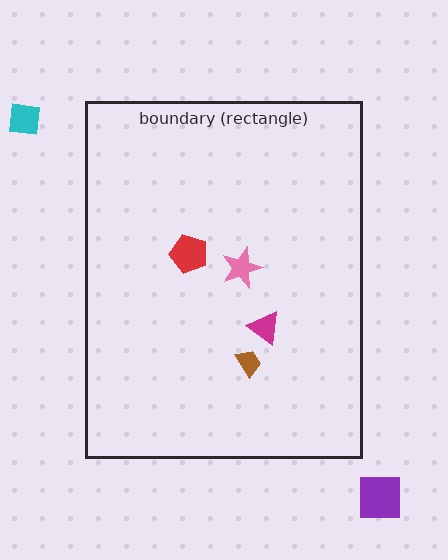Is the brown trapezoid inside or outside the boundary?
Inside.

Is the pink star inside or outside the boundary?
Inside.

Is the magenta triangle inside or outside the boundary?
Inside.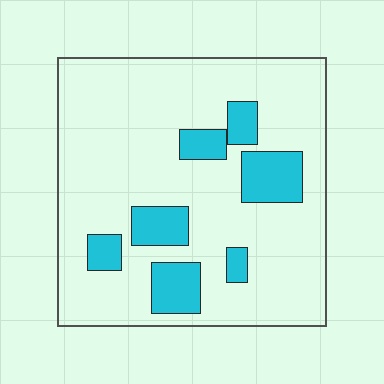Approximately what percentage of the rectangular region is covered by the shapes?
Approximately 20%.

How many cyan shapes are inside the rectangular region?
7.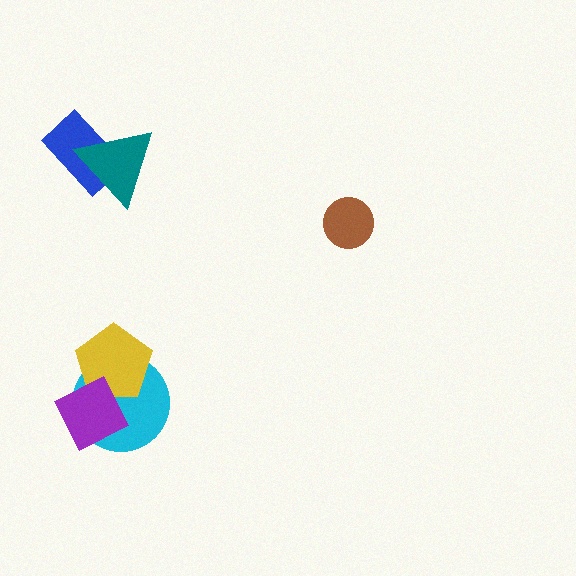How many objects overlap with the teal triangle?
1 object overlaps with the teal triangle.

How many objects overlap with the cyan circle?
2 objects overlap with the cyan circle.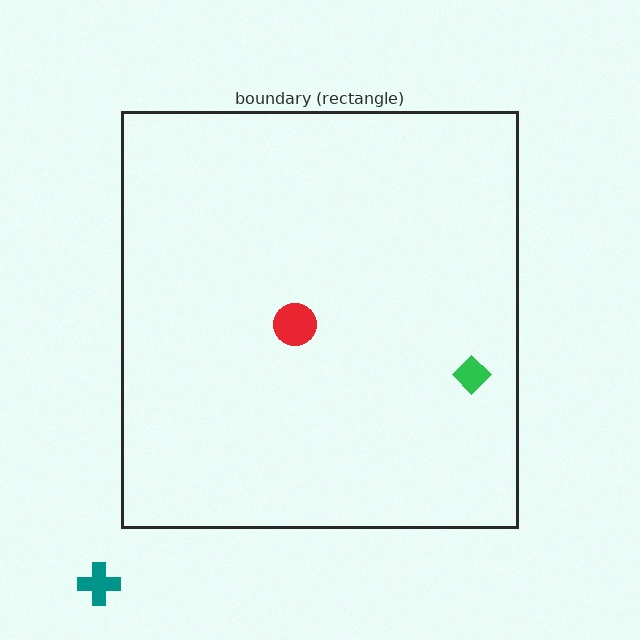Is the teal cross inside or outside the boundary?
Outside.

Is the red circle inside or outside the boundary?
Inside.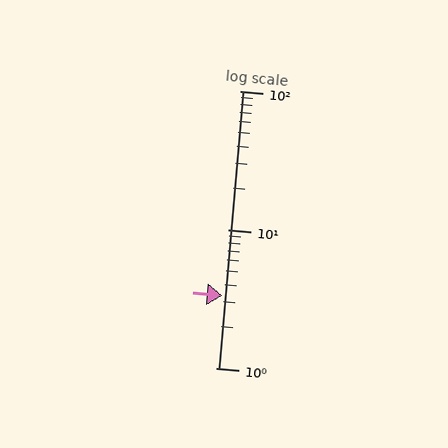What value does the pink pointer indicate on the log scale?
The pointer indicates approximately 3.3.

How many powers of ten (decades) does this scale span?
The scale spans 2 decades, from 1 to 100.